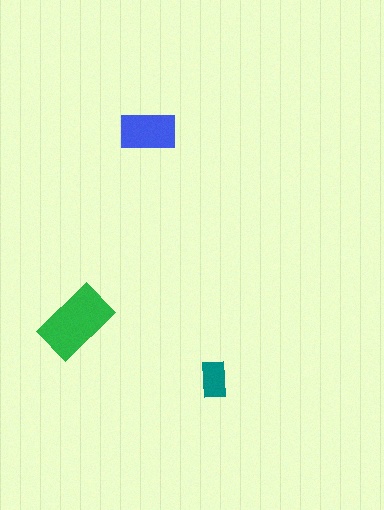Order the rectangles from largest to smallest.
the green one, the blue one, the teal one.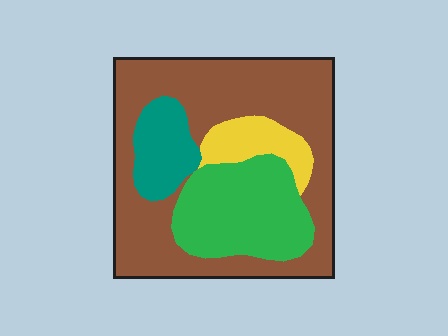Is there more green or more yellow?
Green.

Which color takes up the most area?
Brown, at roughly 55%.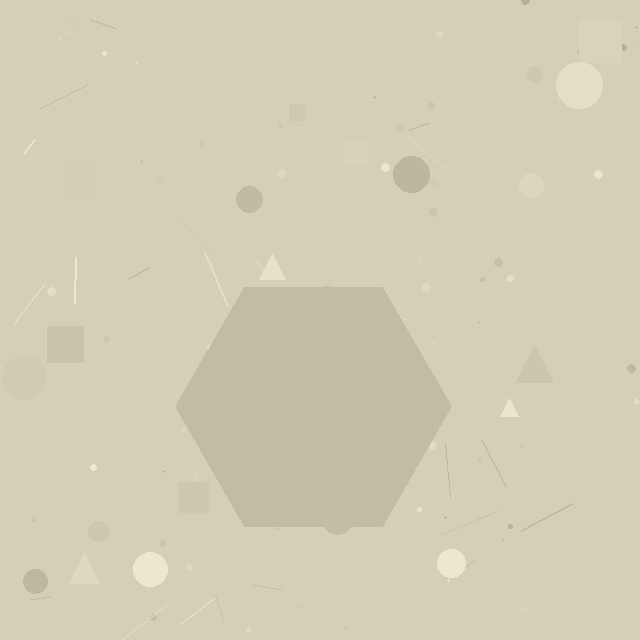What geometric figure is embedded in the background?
A hexagon is embedded in the background.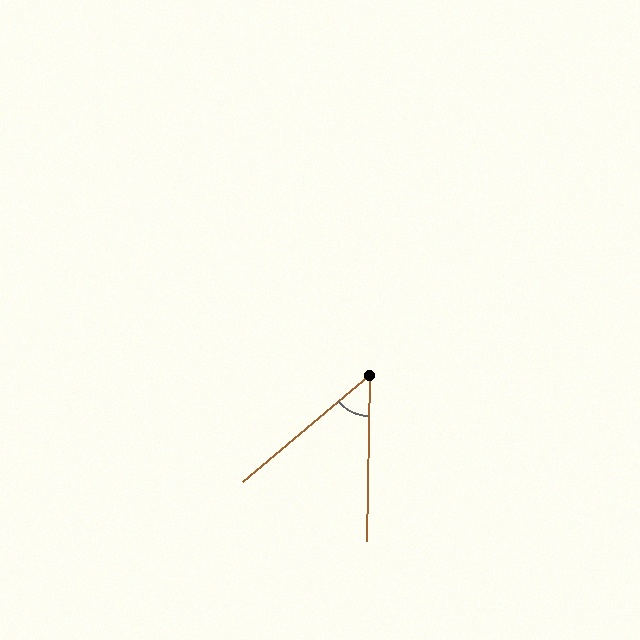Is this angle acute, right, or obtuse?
It is acute.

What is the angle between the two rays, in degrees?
Approximately 49 degrees.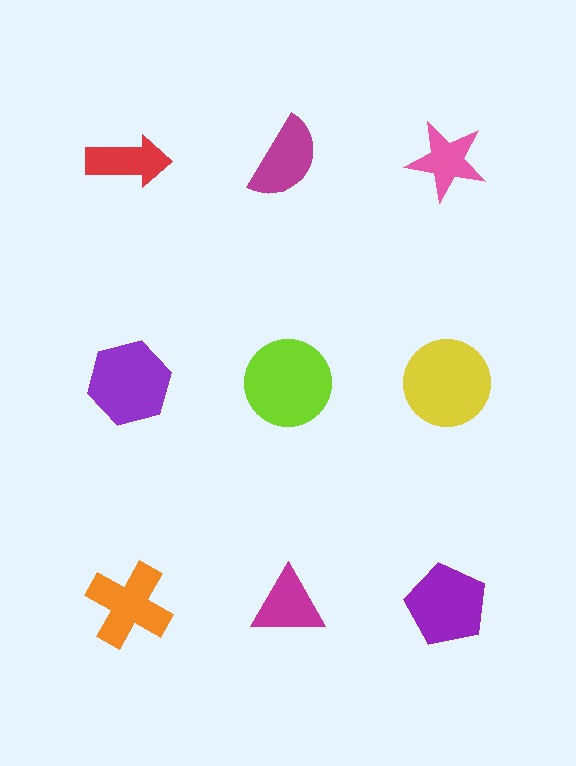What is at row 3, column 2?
A magenta triangle.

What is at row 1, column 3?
A pink star.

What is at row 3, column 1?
An orange cross.